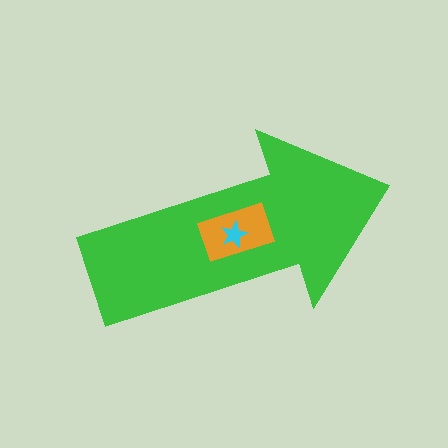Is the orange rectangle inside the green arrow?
Yes.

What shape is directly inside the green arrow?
The orange rectangle.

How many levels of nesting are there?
3.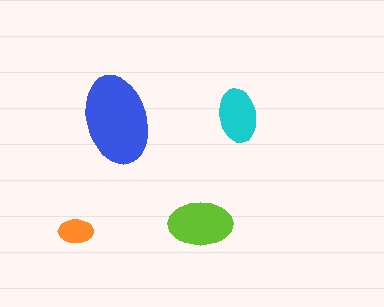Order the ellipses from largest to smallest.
the blue one, the lime one, the cyan one, the orange one.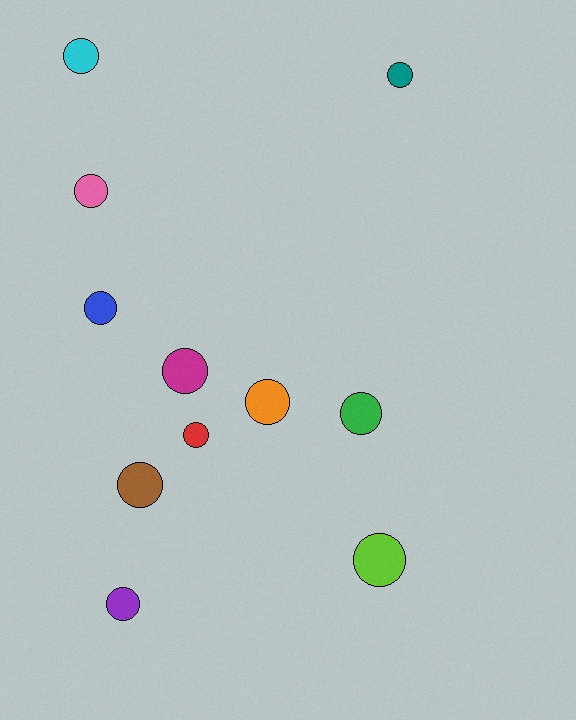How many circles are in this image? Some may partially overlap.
There are 11 circles.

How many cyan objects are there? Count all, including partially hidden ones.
There is 1 cyan object.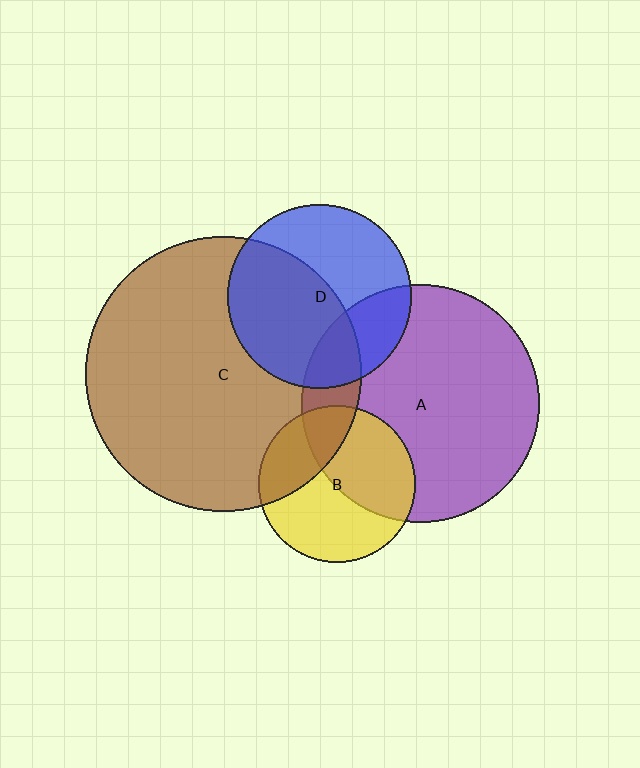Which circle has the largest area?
Circle C (brown).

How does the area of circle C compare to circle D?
Approximately 2.2 times.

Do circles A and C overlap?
Yes.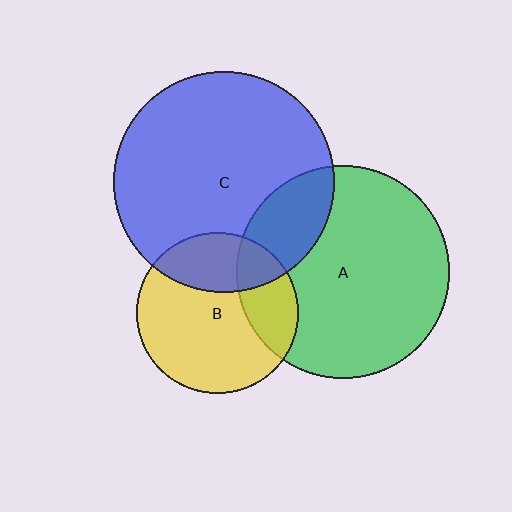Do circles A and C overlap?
Yes.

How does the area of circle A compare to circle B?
Approximately 1.7 times.